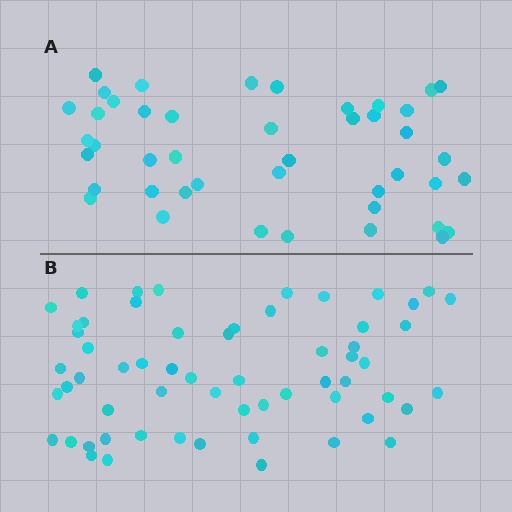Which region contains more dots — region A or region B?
Region B (the bottom region) has more dots.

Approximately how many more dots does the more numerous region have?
Region B has approximately 15 more dots than region A.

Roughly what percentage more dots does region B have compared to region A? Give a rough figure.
About 35% more.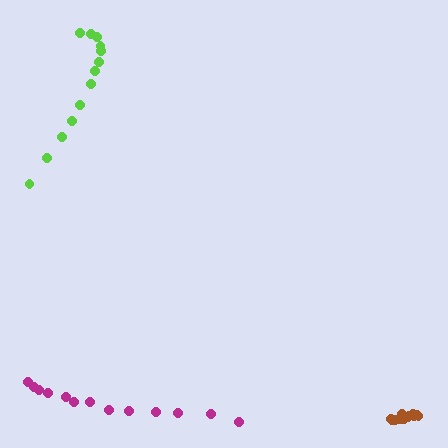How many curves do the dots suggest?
There are 3 distinct paths.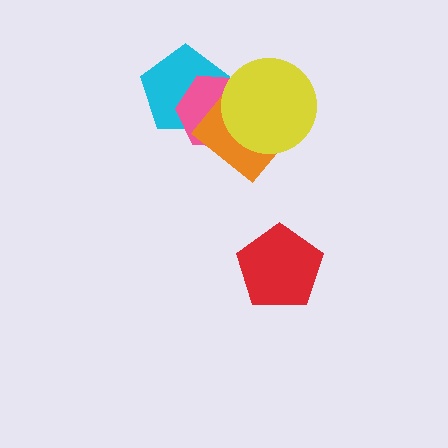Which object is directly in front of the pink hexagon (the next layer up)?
The orange rectangle is directly in front of the pink hexagon.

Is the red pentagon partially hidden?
No, no other shape covers it.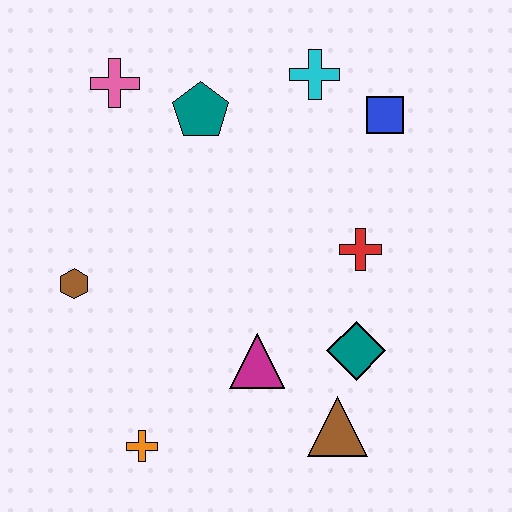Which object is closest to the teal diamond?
The brown triangle is closest to the teal diamond.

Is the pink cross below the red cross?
No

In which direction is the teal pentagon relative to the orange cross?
The teal pentagon is above the orange cross.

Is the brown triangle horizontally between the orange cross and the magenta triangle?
No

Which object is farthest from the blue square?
The orange cross is farthest from the blue square.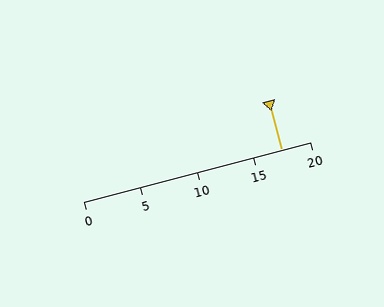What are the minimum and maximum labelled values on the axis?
The axis runs from 0 to 20.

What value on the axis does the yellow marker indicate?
The marker indicates approximately 17.5.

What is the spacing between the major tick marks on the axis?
The major ticks are spaced 5 apart.